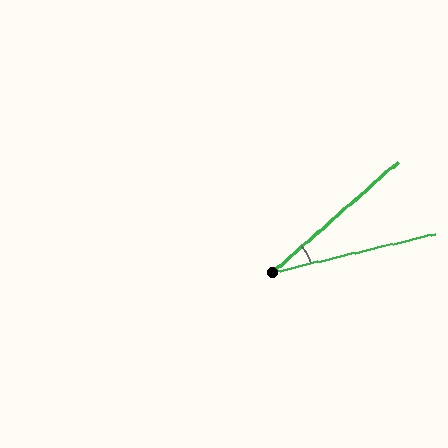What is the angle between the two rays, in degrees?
Approximately 28 degrees.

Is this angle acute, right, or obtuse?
It is acute.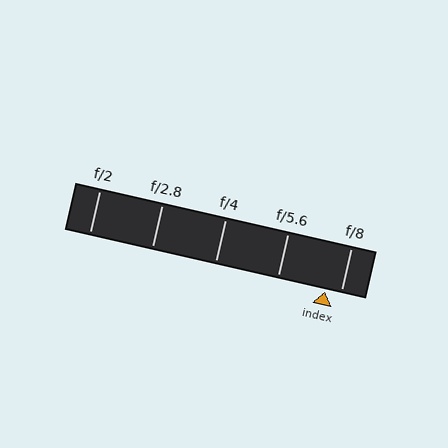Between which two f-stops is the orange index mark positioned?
The index mark is between f/5.6 and f/8.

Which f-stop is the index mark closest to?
The index mark is closest to f/8.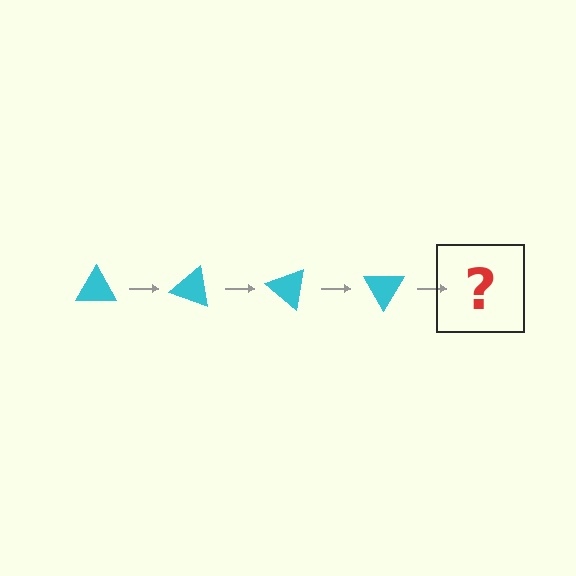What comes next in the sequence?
The next element should be a cyan triangle rotated 80 degrees.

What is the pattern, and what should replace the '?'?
The pattern is that the triangle rotates 20 degrees each step. The '?' should be a cyan triangle rotated 80 degrees.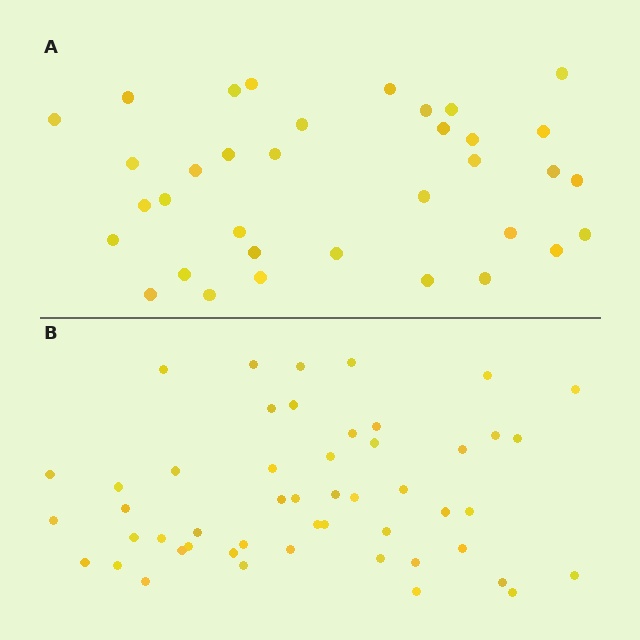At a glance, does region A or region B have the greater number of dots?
Region B (the bottom region) has more dots.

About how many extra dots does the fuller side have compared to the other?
Region B has approximately 15 more dots than region A.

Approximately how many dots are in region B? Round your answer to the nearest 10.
About 50 dots.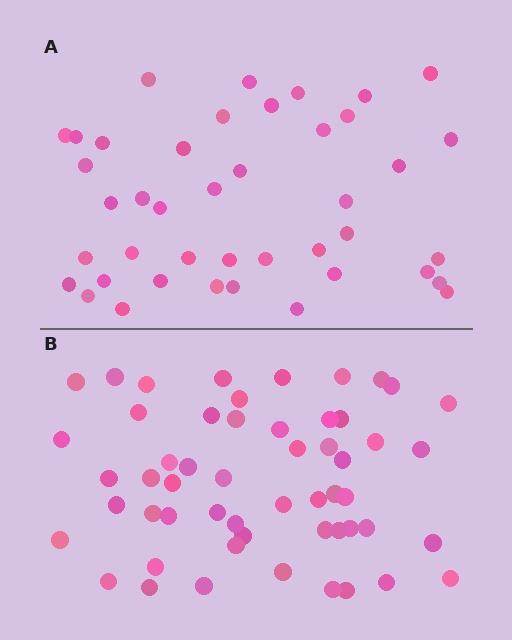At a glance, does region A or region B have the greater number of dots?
Region B (the bottom region) has more dots.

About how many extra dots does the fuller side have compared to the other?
Region B has roughly 12 or so more dots than region A.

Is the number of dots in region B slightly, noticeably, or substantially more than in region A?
Region B has noticeably more, but not dramatically so. The ratio is roughly 1.3 to 1.